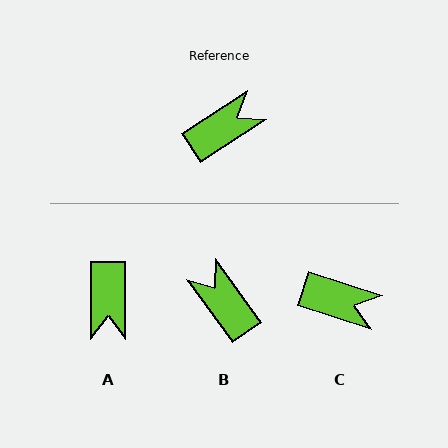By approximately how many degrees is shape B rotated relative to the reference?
Approximately 92 degrees counter-clockwise.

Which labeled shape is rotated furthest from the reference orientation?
A, about 123 degrees away.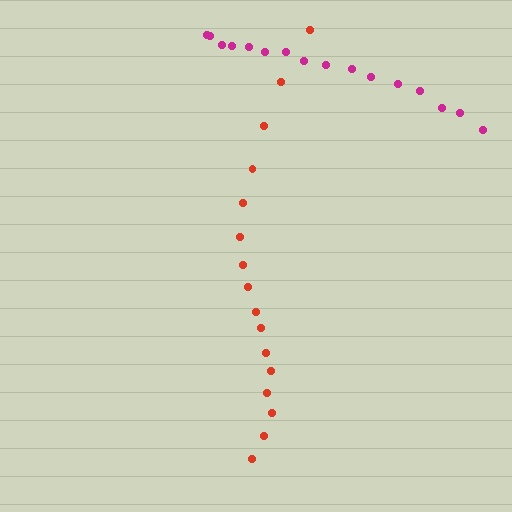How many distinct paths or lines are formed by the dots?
There are 2 distinct paths.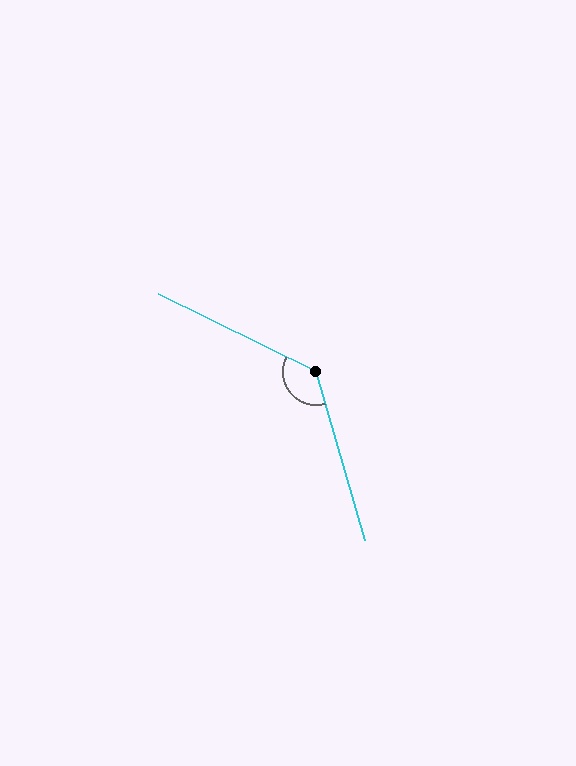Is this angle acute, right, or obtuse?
It is obtuse.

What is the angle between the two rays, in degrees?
Approximately 133 degrees.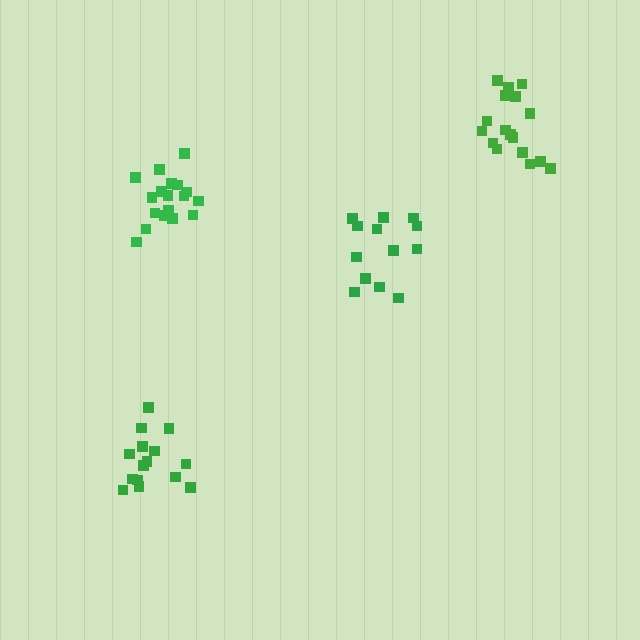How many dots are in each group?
Group 1: 13 dots, Group 2: 15 dots, Group 3: 18 dots, Group 4: 17 dots (63 total).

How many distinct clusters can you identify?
There are 4 distinct clusters.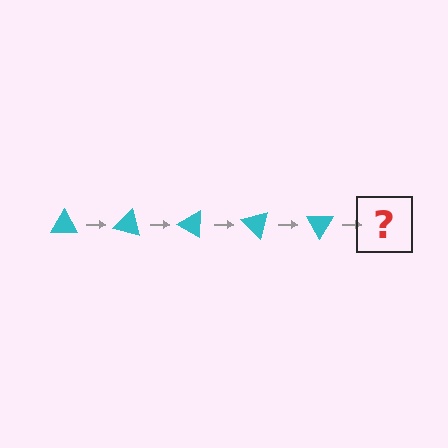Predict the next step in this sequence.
The next step is a cyan triangle rotated 75 degrees.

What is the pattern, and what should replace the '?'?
The pattern is that the triangle rotates 15 degrees each step. The '?' should be a cyan triangle rotated 75 degrees.